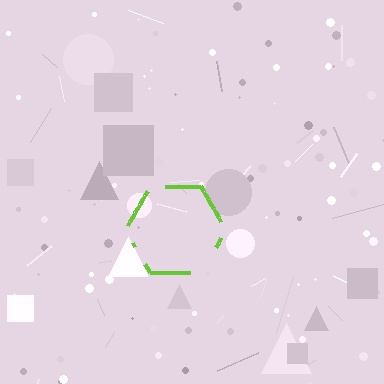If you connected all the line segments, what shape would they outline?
They would outline a hexagon.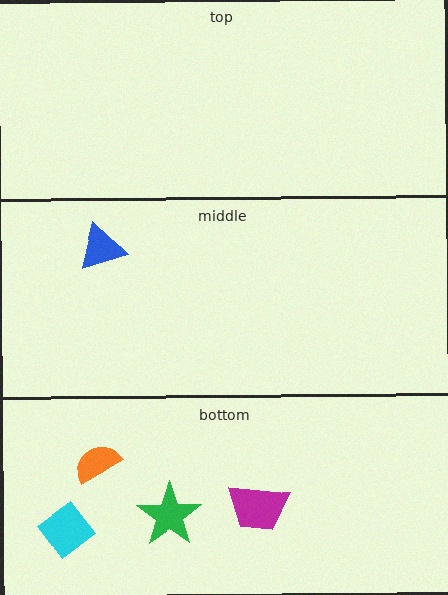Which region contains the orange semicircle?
The bottom region.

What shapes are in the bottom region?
The magenta trapezoid, the orange semicircle, the cyan diamond, the green star.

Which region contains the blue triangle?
The middle region.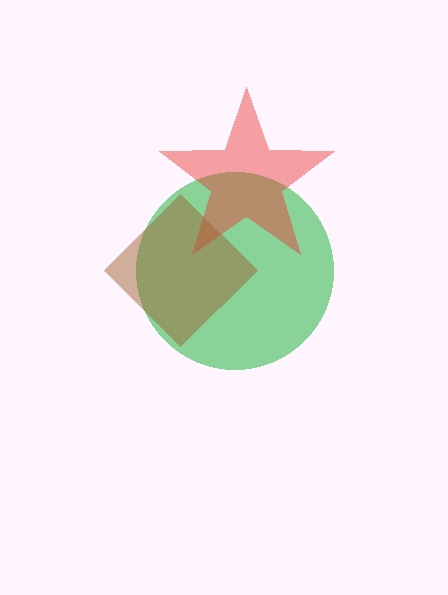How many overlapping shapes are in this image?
There are 3 overlapping shapes in the image.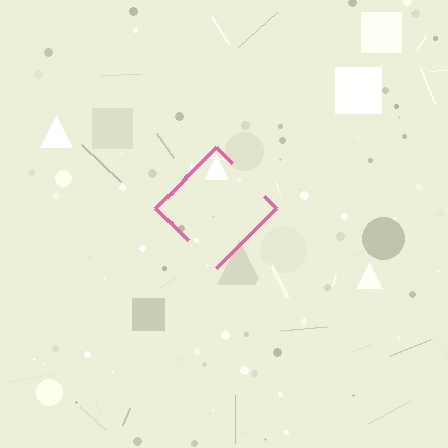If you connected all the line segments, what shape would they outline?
They would outline a diamond.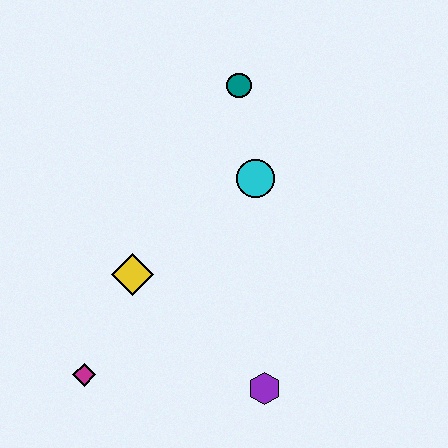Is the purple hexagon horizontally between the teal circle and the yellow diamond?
No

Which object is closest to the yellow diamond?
The magenta diamond is closest to the yellow diamond.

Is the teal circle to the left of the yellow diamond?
No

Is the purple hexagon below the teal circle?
Yes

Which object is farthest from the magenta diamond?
The teal circle is farthest from the magenta diamond.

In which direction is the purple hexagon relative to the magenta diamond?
The purple hexagon is to the right of the magenta diamond.